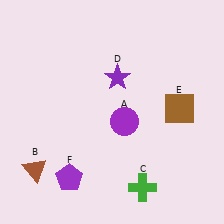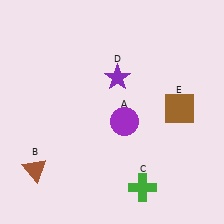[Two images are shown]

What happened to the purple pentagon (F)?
The purple pentagon (F) was removed in Image 2. It was in the bottom-left area of Image 1.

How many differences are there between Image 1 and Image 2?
There is 1 difference between the two images.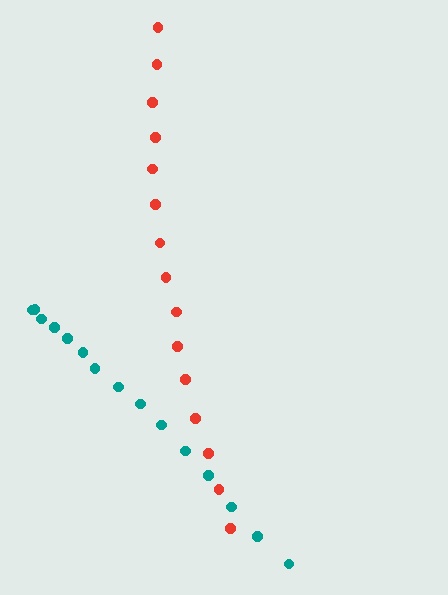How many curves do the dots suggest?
There are 2 distinct paths.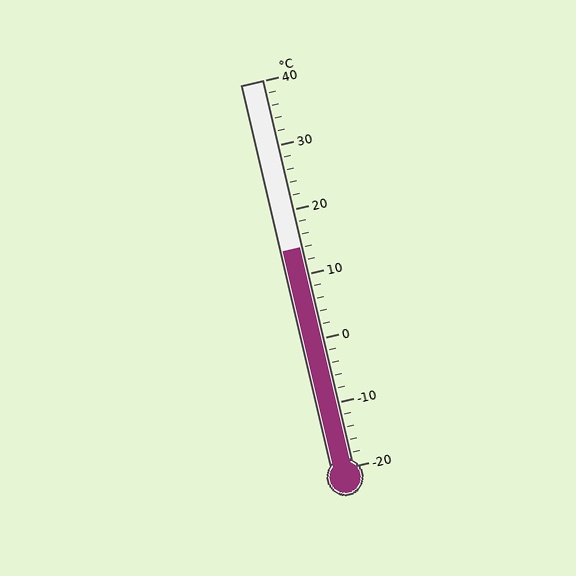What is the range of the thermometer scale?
The thermometer scale ranges from -20°C to 40°C.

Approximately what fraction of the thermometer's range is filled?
The thermometer is filled to approximately 55% of its range.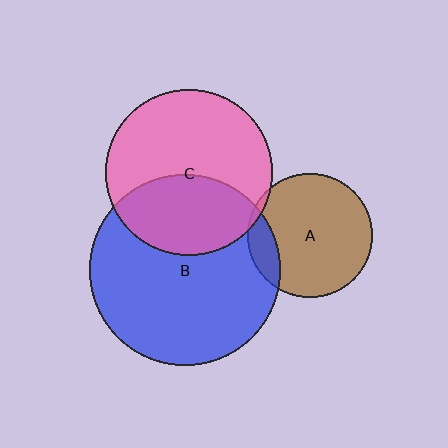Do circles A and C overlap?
Yes.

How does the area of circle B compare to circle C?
Approximately 1.3 times.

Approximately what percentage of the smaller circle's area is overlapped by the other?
Approximately 5%.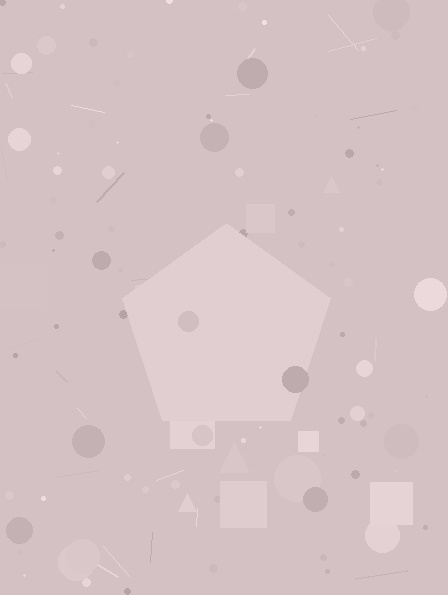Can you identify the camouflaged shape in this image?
The camouflaged shape is a pentagon.